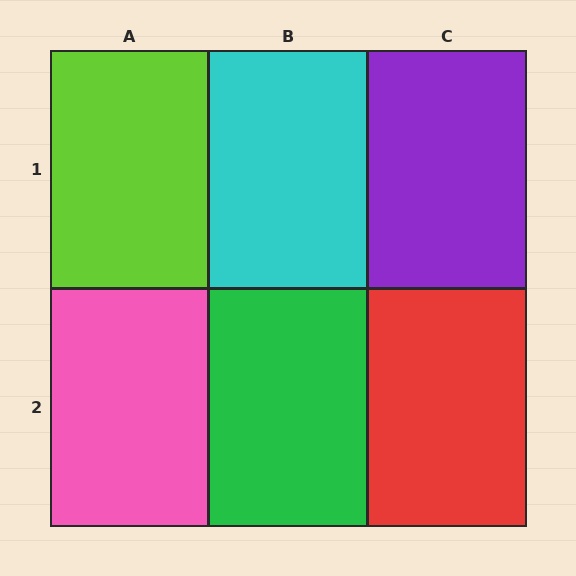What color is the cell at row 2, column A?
Pink.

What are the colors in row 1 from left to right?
Lime, cyan, purple.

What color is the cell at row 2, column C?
Red.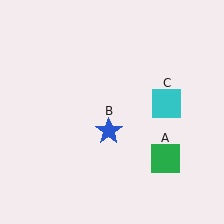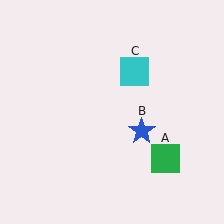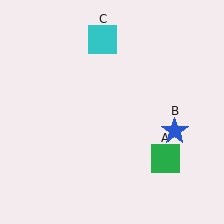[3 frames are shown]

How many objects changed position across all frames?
2 objects changed position: blue star (object B), cyan square (object C).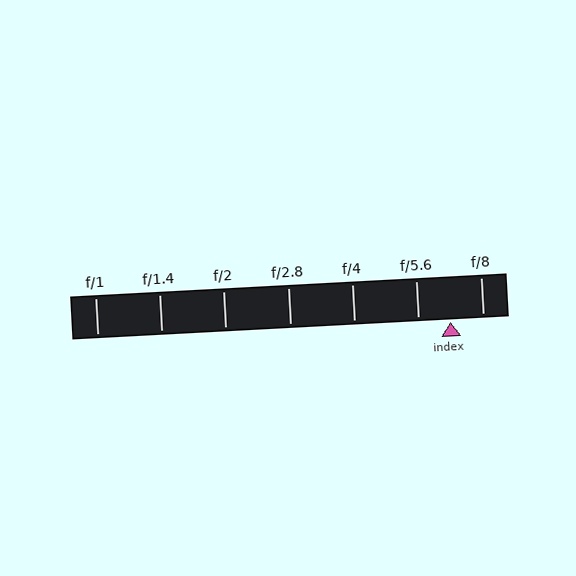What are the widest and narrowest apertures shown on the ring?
The widest aperture shown is f/1 and the narrowest is f/8.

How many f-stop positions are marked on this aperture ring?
There are 7 f-stop positions marked.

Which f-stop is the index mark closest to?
The index mark is closest to f/5.6.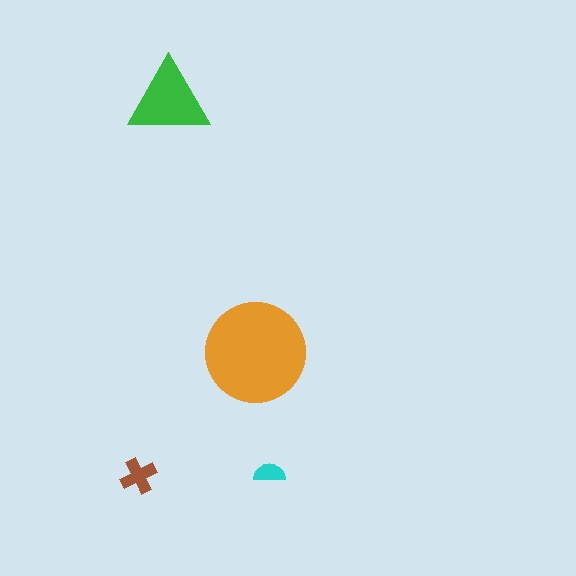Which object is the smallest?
The cyan semicircle.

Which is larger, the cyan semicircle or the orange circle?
The orange circle.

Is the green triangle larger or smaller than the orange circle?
Smaller.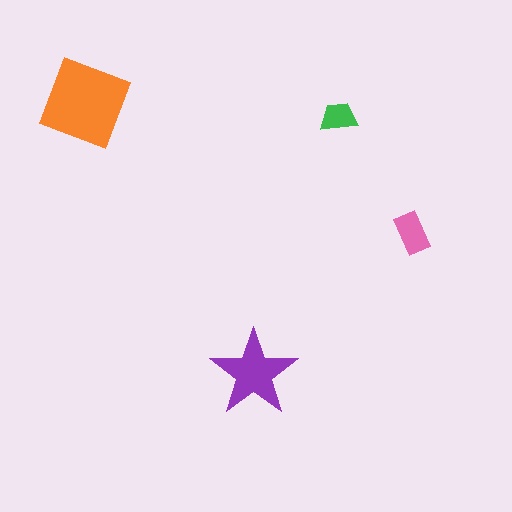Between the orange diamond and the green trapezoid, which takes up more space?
The orange diamond.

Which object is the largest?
The orange diamond.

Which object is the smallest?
The green trapezoid.